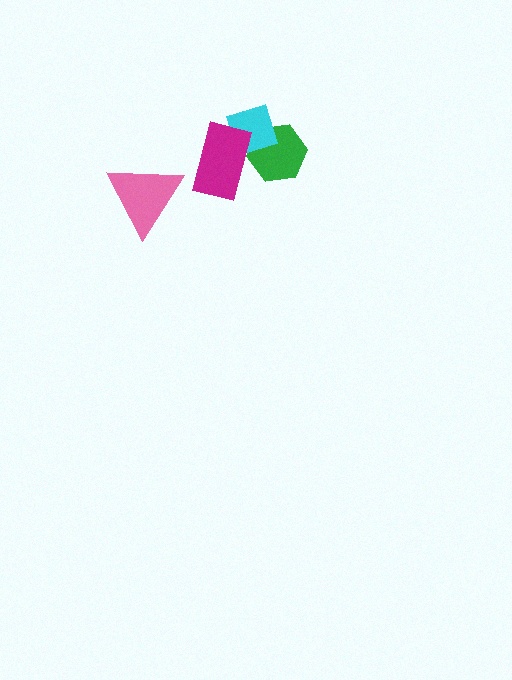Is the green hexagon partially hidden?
Yes, it is partially covered by another shape.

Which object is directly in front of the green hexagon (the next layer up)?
The cyan diamond is directly in front of the green hexagon.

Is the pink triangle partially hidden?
No, no other shape covers it.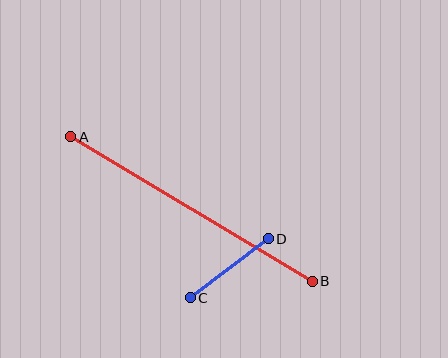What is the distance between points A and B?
The distance is approximately 281 pixels.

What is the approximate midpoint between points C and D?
The midpoint is at approximately (229, 268) pixels.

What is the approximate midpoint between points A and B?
The midpoint is at approximately (192, 209) pixels.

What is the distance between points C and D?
The distance is approximately 98 pixels.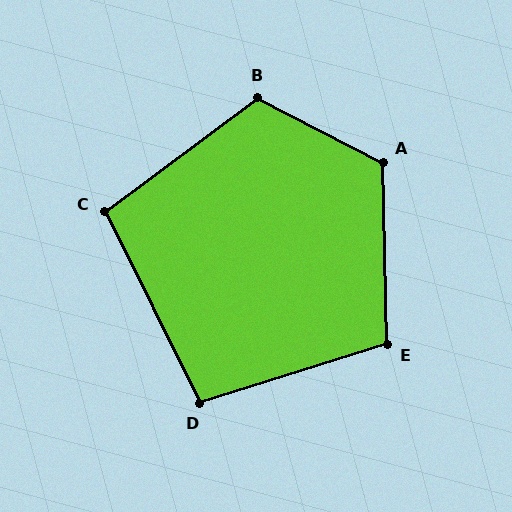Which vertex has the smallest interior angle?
D, at approximately 99 degrees.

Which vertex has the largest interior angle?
A, at approximately 118 degrees.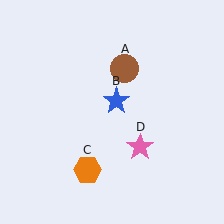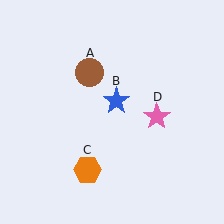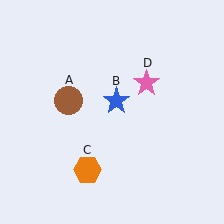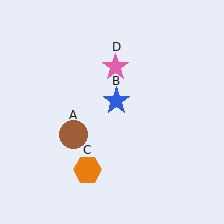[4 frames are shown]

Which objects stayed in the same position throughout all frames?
Blue star (object B) and orange hexagon (object C) remained stationary.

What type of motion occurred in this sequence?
The brown circle (object A), pink star (object D) rotated counterclockwise around the center of the scene.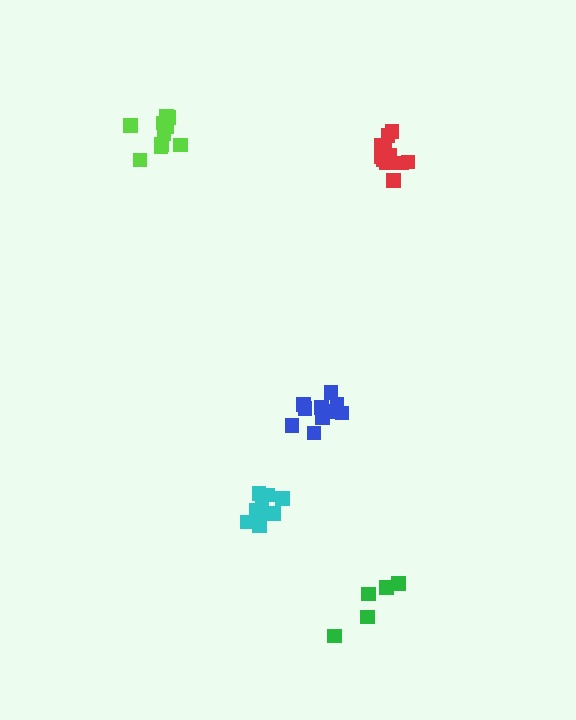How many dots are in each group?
Group 1: 10 dots, Group 2: 9 dots, Group 3: 10 dots, Group 4: 5 dots, Group 5: 11 dots (45 total).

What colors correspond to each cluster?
The clusters are colored: lime, cyan, blue, green, red.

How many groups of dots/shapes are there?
There are 5 groups.